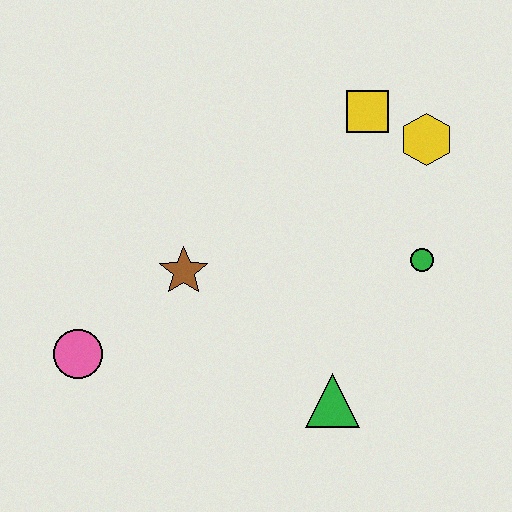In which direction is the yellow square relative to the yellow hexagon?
The yellow square is to the left of the yellow hexagon.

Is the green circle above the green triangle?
Yes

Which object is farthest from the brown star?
The yellow hexagon is farthest from the brown star.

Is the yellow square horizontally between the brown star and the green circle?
Yes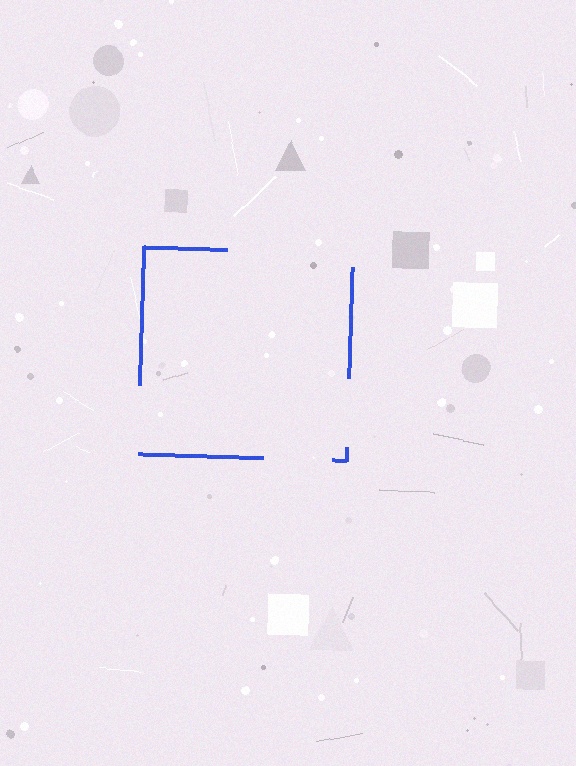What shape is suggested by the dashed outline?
The dashed outline suggests a square.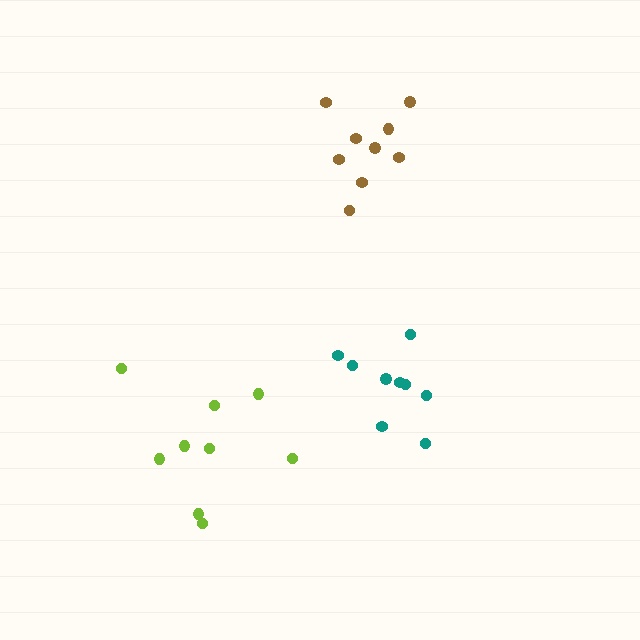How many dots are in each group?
Group 1: 9 dots, Group 2: 9 dots, Group 3: 9 dots (27 total).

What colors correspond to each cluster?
The clusters are colored: lime, brown, teal.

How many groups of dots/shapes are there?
There are 3 groups.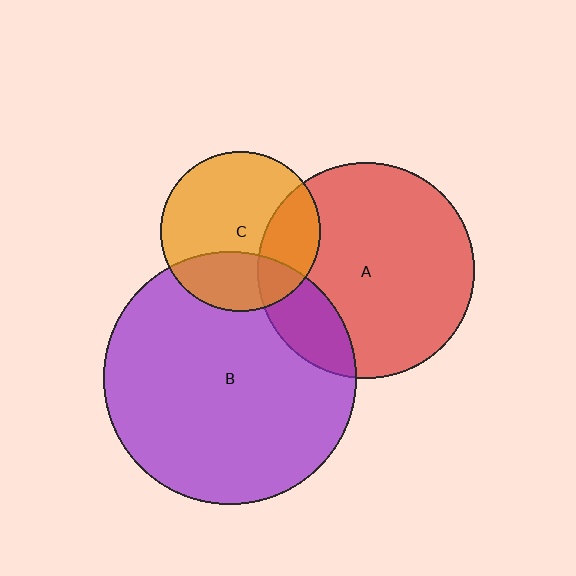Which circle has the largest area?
Circle B (purple).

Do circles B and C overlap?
Yes.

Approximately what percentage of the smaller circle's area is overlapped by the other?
Approximately 30%.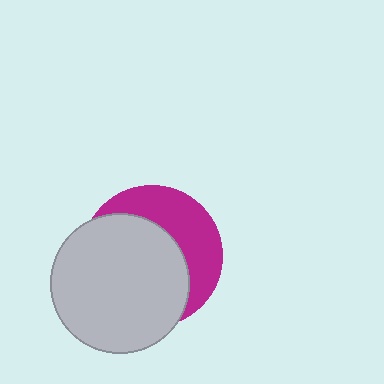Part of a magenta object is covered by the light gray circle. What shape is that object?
It is a circle.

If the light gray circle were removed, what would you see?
You would see the complete magenta circle.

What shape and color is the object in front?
The object in front is a light gray circle.